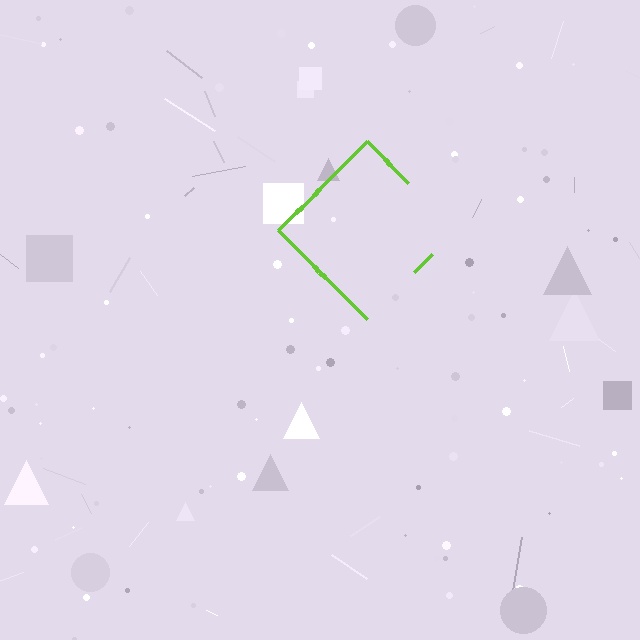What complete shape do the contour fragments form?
The contour fragments form a diamond.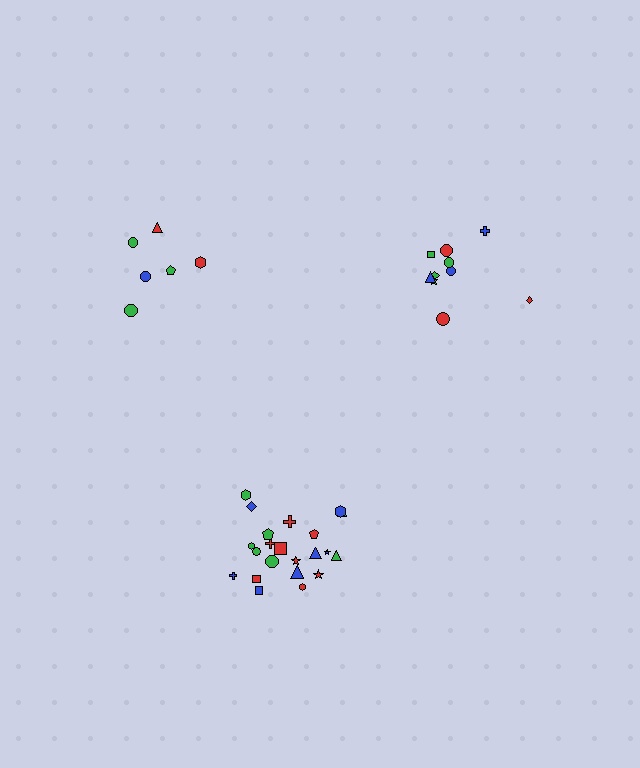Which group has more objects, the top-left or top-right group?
The top-right group.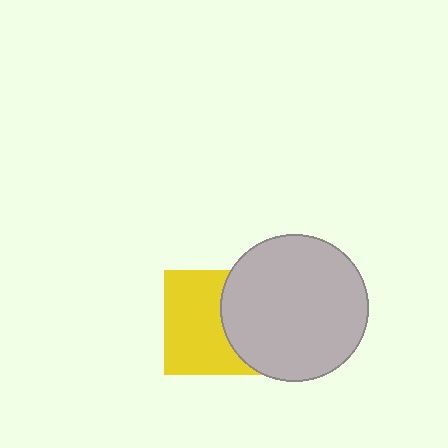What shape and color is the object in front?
The object in front is a light gray circle.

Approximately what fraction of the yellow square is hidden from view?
Roughly 38% of the yellow square is hidden behind the light gray circle.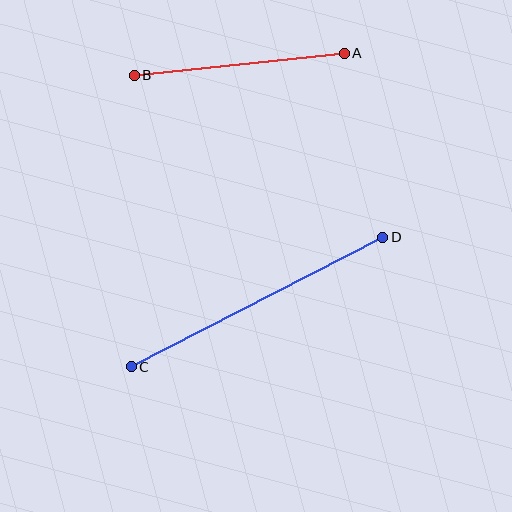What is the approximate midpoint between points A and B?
The midpoint is at approximately (239, 64) pixels.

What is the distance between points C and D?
The distance is approximately 283 pixels.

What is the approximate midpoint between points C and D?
The midpoint is at approximately (257, 302) pixels.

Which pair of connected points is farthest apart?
Points C and D are farthest apart.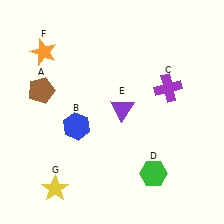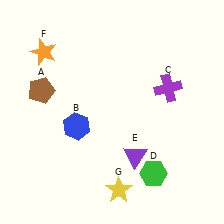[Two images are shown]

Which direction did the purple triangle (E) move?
The purple triangle (E) moved down.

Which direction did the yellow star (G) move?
The yellow star (G) moved right.